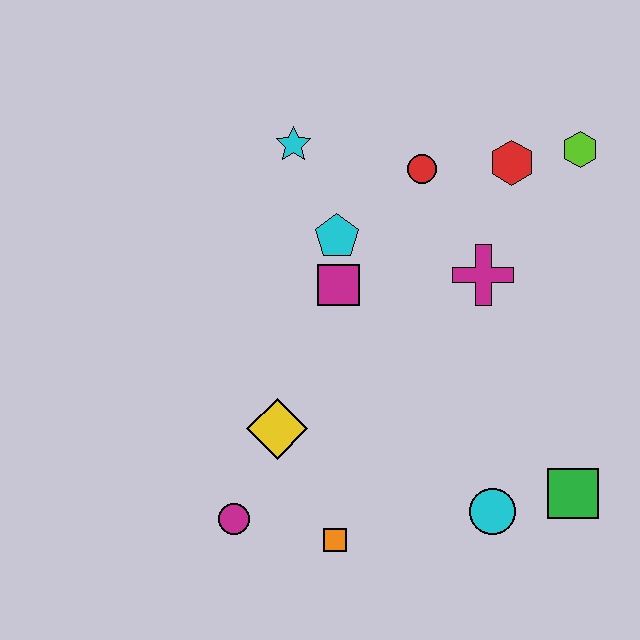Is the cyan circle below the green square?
Yes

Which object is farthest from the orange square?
The lime hexagon is farthest from the orange square.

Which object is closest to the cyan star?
The cyan pentagon is closest to the cyan star.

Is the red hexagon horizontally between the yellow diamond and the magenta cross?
No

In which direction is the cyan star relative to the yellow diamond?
The cyan star is above the yellow diamond.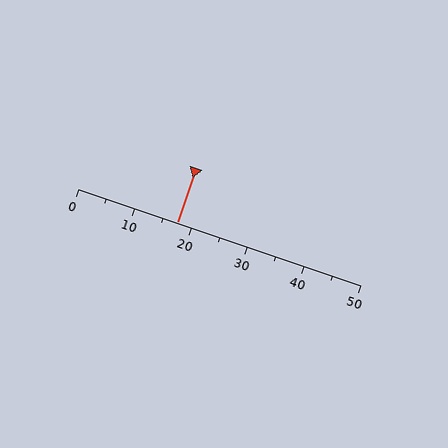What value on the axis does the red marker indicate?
The marker indicates approximately 17.5.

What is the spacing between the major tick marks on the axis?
The major ticks are spaced 10 apart.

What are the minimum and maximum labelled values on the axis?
The axis runs from 0 to 50.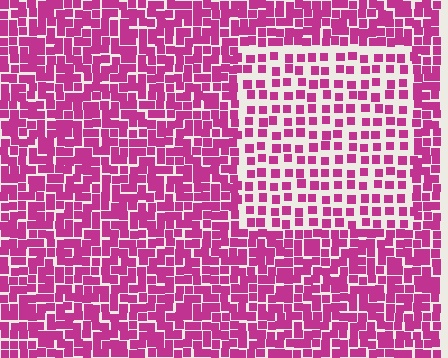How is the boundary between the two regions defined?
The boundary is defined by a change in element density (approximately 1.9x ratio). All elements are the same color, size, and shape.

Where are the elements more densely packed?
The elements are more densely packed outside the rectangle boundary.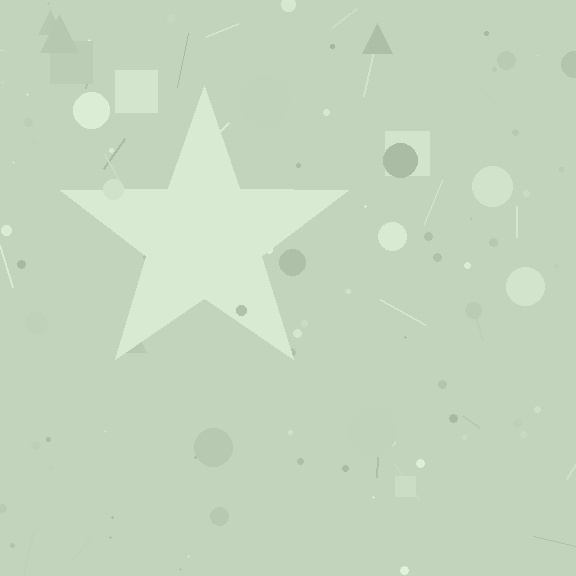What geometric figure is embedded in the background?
A star is embedded in the background.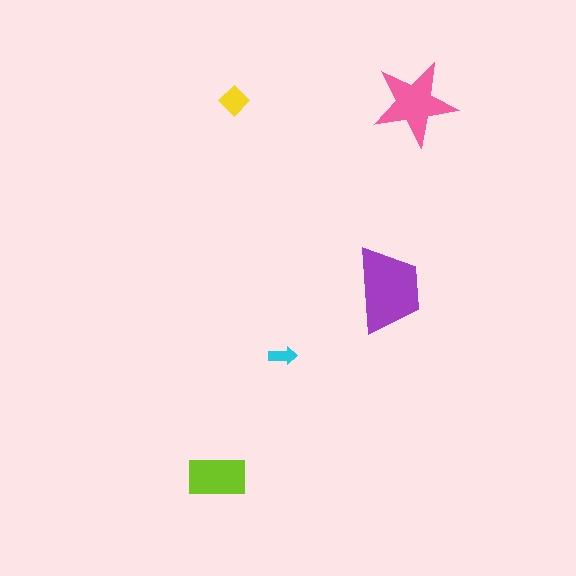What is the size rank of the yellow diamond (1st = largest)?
4th.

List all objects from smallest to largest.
The cyan arrow, the yellow diamond, the lime rectangle, the pink star, the purple trapezoid.